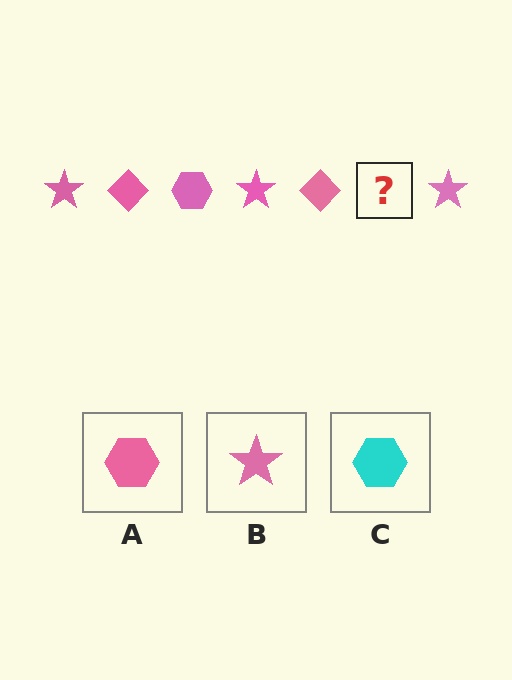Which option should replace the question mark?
Option A.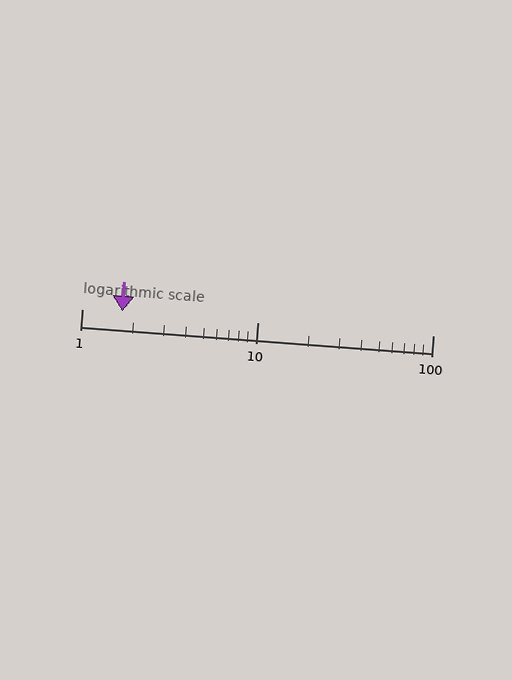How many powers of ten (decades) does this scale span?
The scale spans 2 decades, from 1 to 100.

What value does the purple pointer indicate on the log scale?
The pointer indicates approximately 1.7.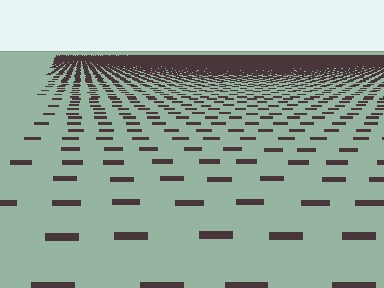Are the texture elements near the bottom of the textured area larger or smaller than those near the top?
Larger. Near the bottom, elements are closer to the viewer and appear at a bigger on-screen size.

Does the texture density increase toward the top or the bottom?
Density increases toward the top.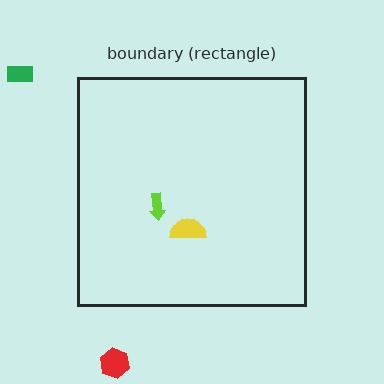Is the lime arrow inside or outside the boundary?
Inside.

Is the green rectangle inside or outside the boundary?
Outside.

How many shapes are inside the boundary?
2 inside, 2 outside.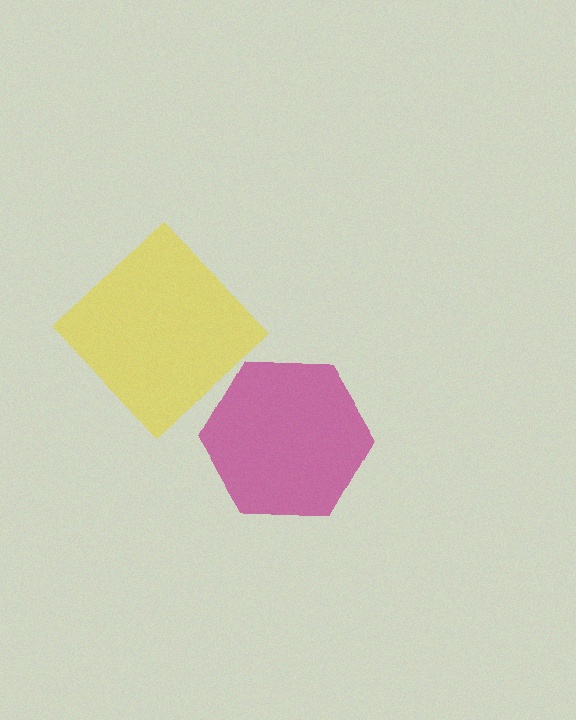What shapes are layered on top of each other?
The layered shapes are: a magenta hexagon, a yellow diamond.